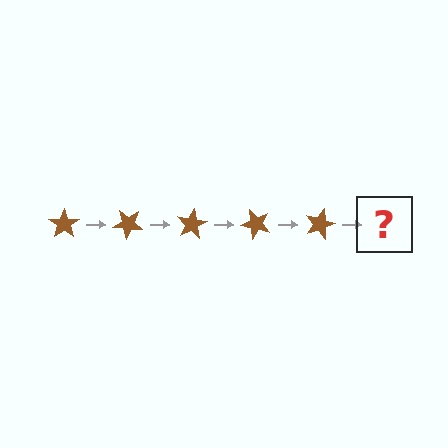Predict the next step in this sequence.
The next step is a brown star rotated 200 degrees.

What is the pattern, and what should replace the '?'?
The pattern is that the star rotates 40 degrees each step. The '?' should be a brown star rotated 200 degrees.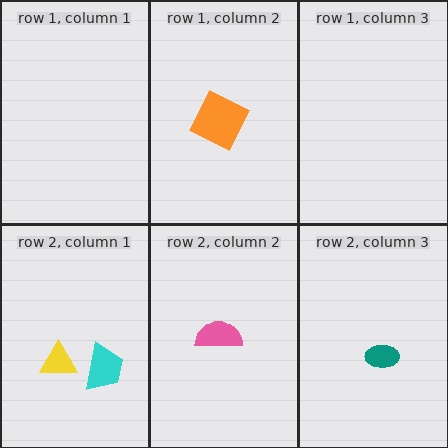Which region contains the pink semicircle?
The row 2, column 2 region.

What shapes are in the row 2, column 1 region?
The cyan trapezoid, the yellow triangle.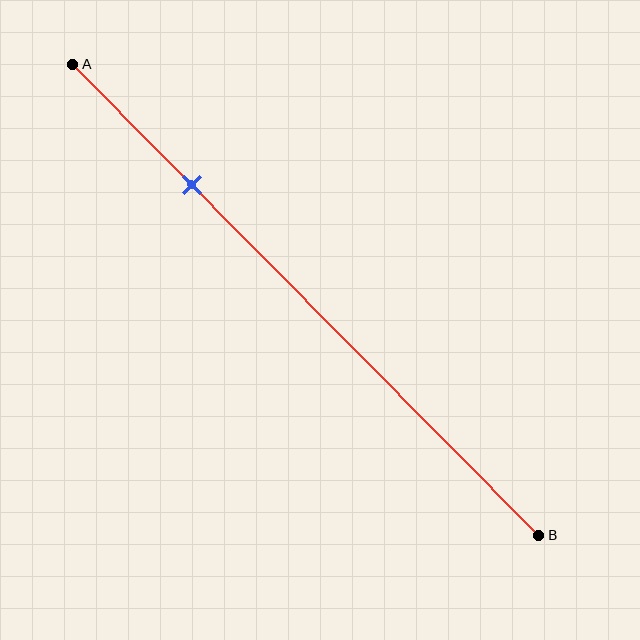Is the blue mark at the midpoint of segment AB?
No, the mark is at about 25% from A, not at the 50% midpoint.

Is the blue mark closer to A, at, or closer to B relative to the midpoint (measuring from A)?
The blue mark is closer to point A than the midpoint of segment AB.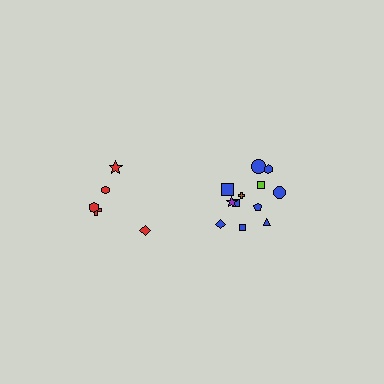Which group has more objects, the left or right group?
The right group.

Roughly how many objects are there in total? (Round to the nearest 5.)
Roughly 15 objects in total.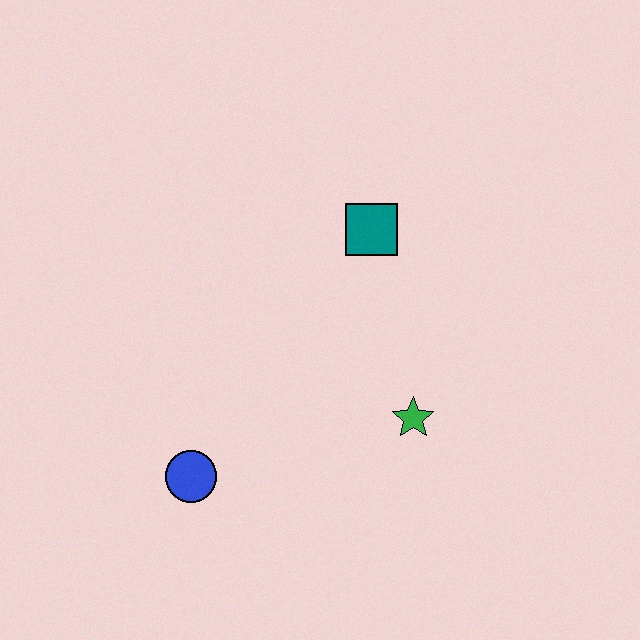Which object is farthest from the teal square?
The blue circle is farthest from the teal square.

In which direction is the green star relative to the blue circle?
The green star is to the right of the blue circle.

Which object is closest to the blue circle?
The green star is closest to the blue circle.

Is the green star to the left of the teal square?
No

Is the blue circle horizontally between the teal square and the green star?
No